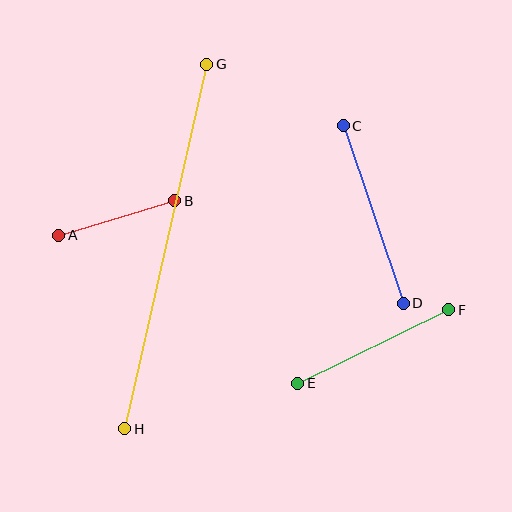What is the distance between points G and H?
The distance is approximately 374 pixels.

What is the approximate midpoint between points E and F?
The midpoint is at approximately (373, 347) pixels.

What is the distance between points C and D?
The distance is approximately 188 pixels.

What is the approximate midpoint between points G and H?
The midpoint is at approximately (166, 246) pixels.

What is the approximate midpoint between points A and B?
The midpoint is at approximately (117, 218) pixels.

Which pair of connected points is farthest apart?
Points G and H are farthest apart.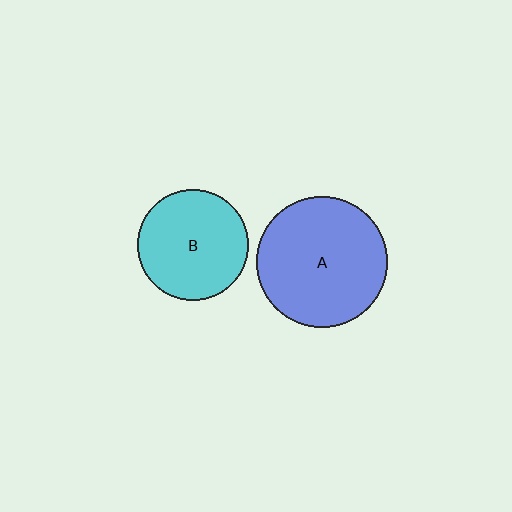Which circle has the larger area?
Circle A (blue).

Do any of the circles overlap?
No, none of the circles overlap.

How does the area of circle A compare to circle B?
Approximately 1.4 times.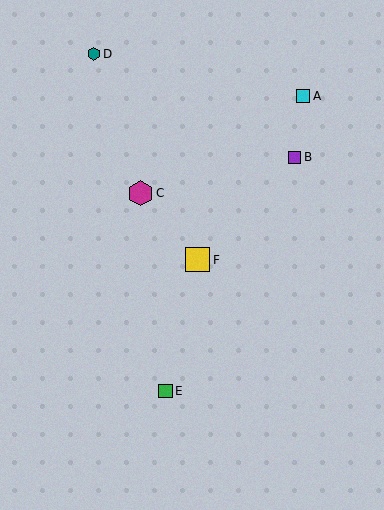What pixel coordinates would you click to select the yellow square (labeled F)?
Click at (198, 260) to select the yellow square F.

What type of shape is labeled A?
Shape A is a cyan square.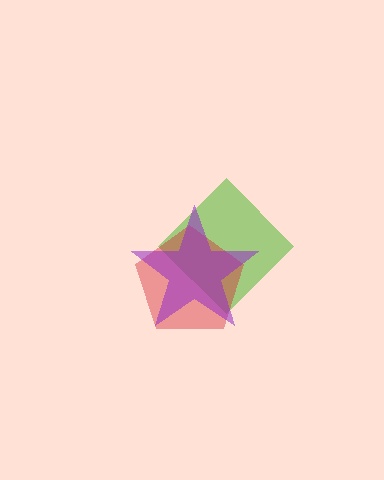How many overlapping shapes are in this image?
There are 3 overlapping shapes in the image.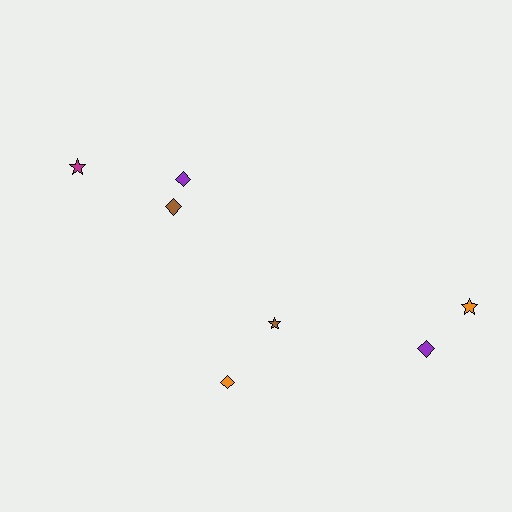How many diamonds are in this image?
There are 4 diamonds.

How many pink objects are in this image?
There are no pink objects.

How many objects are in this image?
There are 7 objects.